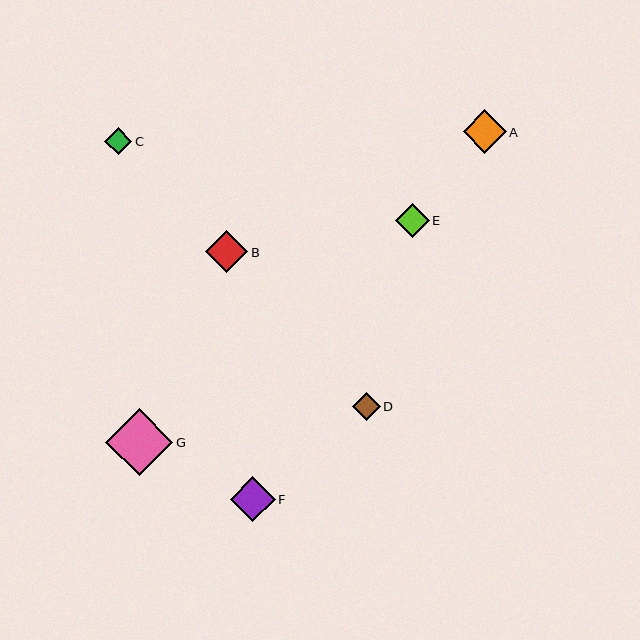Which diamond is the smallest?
Diamond C is the smallest with a size of approximately 27 pixels.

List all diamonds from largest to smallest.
From largest to smallest: G, F, A, B, E, D, C.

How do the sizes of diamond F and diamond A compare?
Diamond F and diamond A are approximately the same size.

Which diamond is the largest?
Diamond G is the largest with a size of approximately 67 pixels.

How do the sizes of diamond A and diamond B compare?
Diamond A and diamond B are approximately the same size.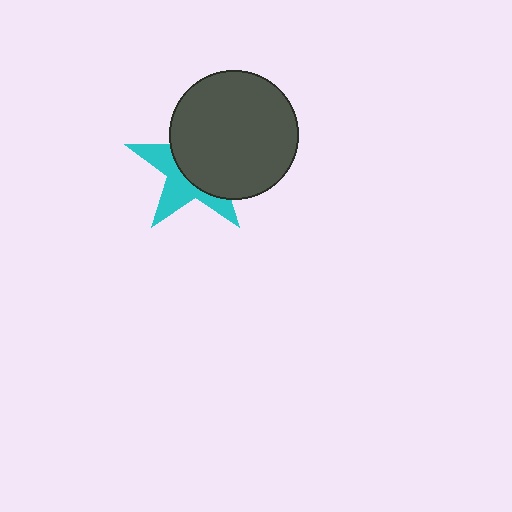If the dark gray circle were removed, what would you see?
You would see the complete cyan star.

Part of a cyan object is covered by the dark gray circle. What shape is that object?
It is a star.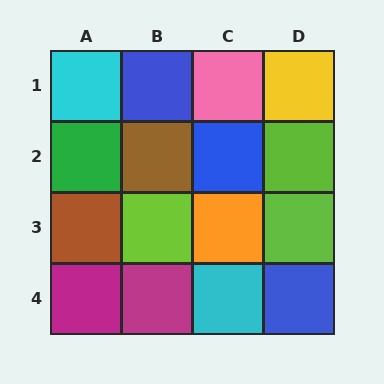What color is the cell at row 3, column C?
Orange.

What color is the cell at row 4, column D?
Blue.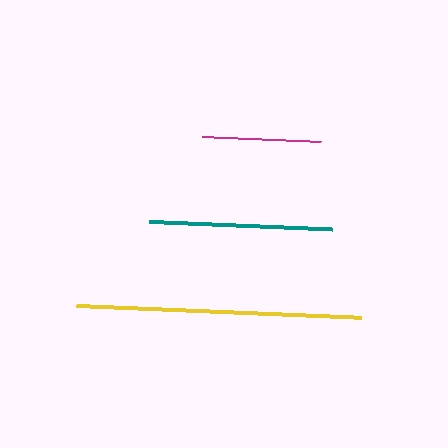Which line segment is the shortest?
The magenta line is the shortest at approximately 119 pixels.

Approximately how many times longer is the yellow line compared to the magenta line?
The yellow line is approximately 2.4 times the length of the magenta line.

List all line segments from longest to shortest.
From longest to shortest: yellow, teal, magenta.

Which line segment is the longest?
The yellow line is the longest at approximately 285 pixels.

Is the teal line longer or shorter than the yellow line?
The yellow line is longer than the teal line.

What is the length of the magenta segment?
The magenta segment is approximately 119 pixels long.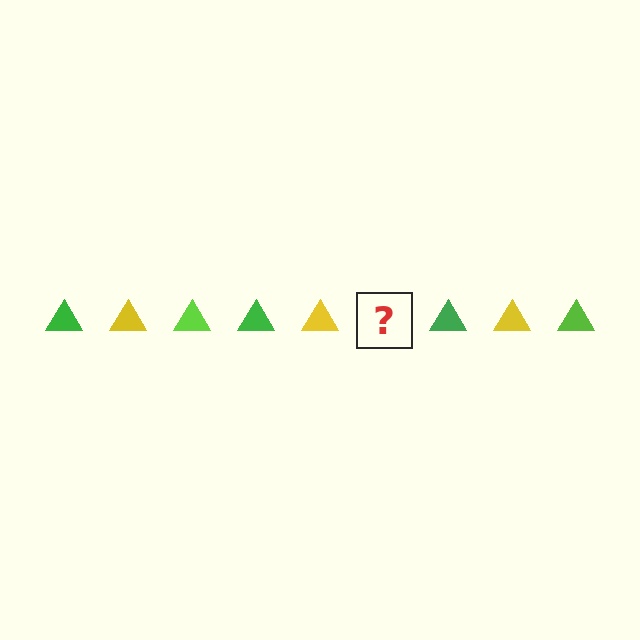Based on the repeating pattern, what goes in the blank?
The blank should be a lime triangle.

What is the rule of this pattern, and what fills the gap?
The rule is that the pattern cycles through green, yellow, lime triangles. The gap should be filled with a lime triangle.